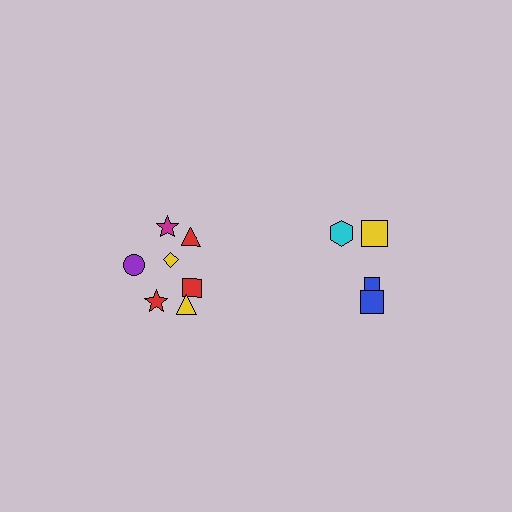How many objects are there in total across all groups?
There are 11 objects.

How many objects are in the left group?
There are 7 objects.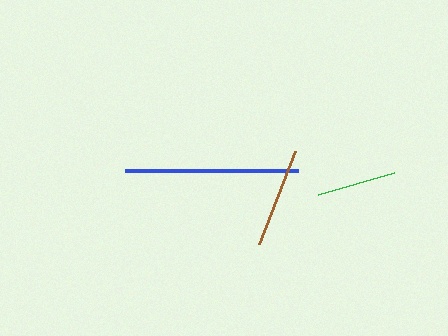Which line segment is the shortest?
The green line is the shortest at approximately 78 pixels.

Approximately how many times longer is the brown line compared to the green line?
The brown line is approximately 1.3 times the length of the green line.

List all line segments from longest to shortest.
From longest to shortest: blue, brown, green.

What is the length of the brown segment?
The brown segment is approximately 99 pixels long.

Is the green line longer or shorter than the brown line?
The brown line is longer than the green line.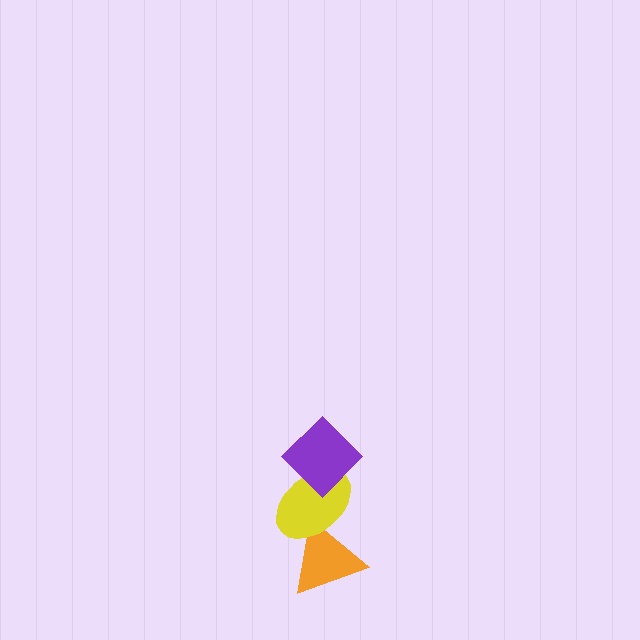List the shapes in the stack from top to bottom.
From top to bottom: the purple diamond, the yellow ellipse, the orange triangle.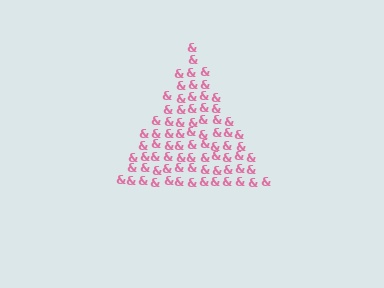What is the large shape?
The large shape is a triangle.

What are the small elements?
The small elements are ampersands.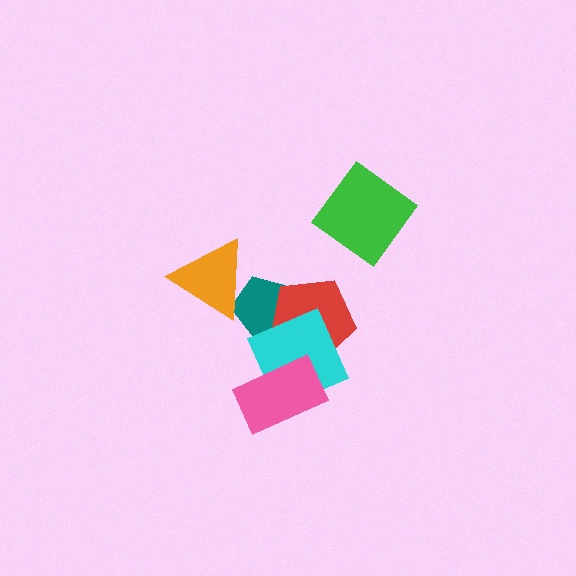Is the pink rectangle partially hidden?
No, no other shape covers it.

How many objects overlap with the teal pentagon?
3 objects overlap with the teal pentagon.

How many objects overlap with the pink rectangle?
1 object overlaps with the pink rectangle.